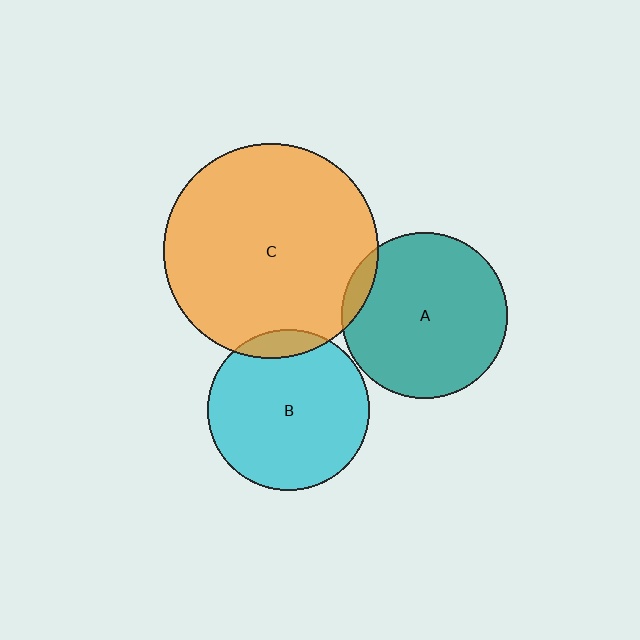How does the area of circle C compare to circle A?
Approximately 1.7 times.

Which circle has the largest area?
Circle C (orange).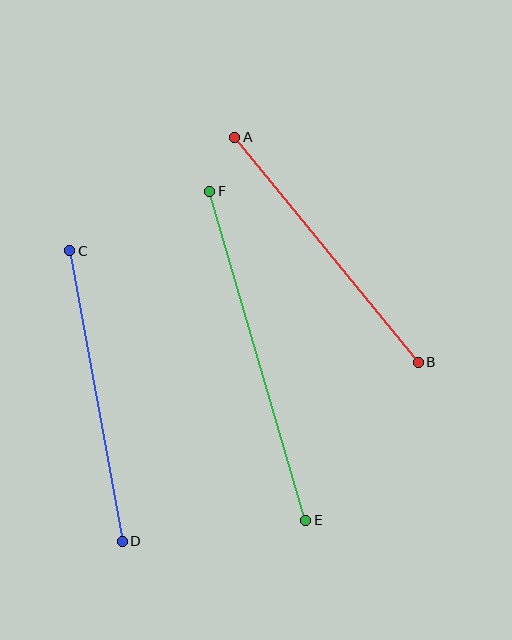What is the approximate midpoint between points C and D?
The midpoint is at approximately (96, 396) pixels.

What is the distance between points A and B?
The distance is approximately 290 pixels.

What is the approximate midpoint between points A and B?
The midpoint is at approximately (326, 250) pixels.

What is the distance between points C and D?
The distance is approximately 295 pixels.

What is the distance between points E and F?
The distance is approximately 343 pixels.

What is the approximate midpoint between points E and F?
The midpoint is at approximately (258, 356) pixels.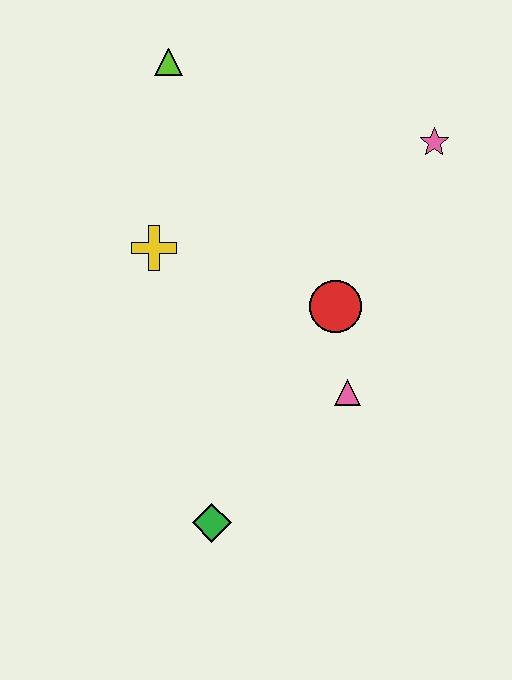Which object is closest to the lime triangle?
The yellow cross is closest to the lime triangle.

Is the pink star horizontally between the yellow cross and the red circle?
No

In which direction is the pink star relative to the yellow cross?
The pink star is to the right of the yellow cross.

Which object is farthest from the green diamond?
The lime triangle is farthest from the green diamond.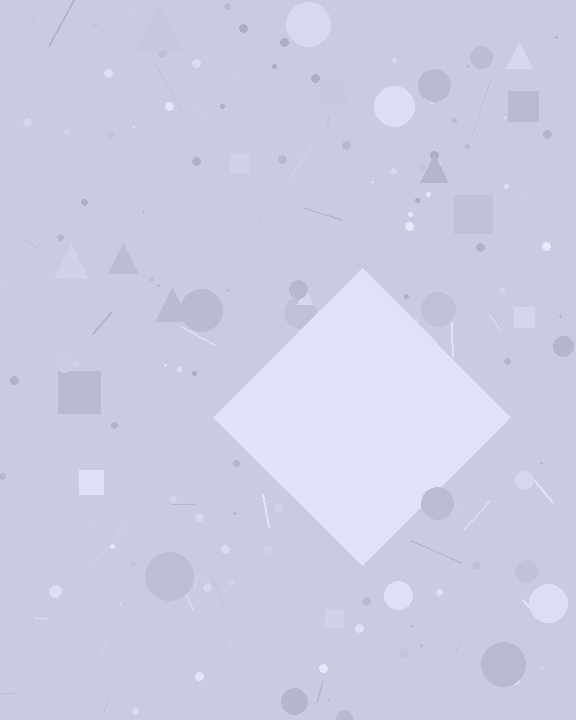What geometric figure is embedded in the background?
A diamond is embedded in the background.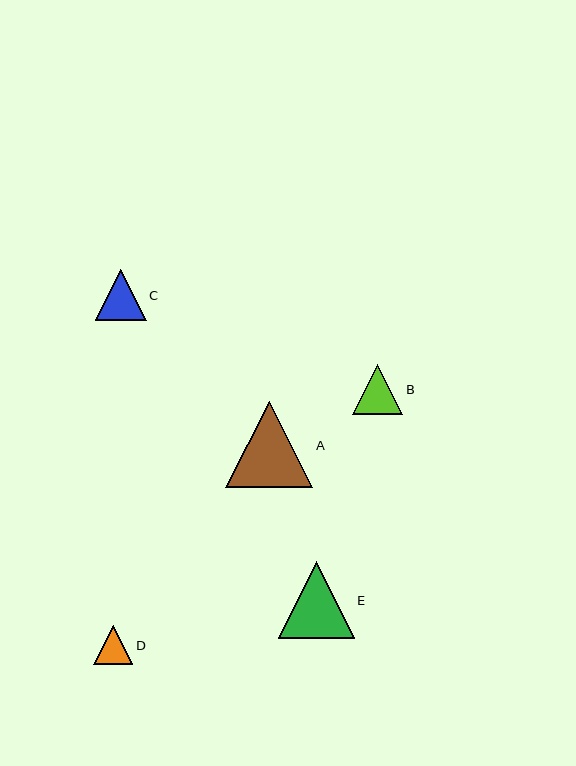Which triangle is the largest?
Triangle A is the largest with a size of approximately 87 pixels.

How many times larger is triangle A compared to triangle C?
Triangle A is approximately 1.7 times the size of triangle C.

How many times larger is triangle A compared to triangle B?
Triangle A is approximately 1.7 times the size of triangle B.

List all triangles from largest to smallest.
From largest to smallest: A, E, C, B, D.